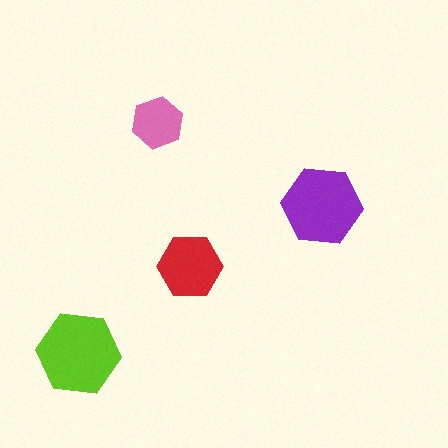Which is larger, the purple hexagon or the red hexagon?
The purple one.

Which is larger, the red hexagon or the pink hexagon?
The red one.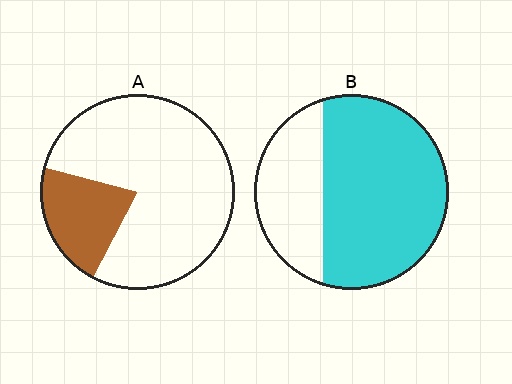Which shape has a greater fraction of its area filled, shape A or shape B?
Shape B.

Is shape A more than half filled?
No.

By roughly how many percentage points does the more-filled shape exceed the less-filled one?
By roughly 45 percentage points (B over A).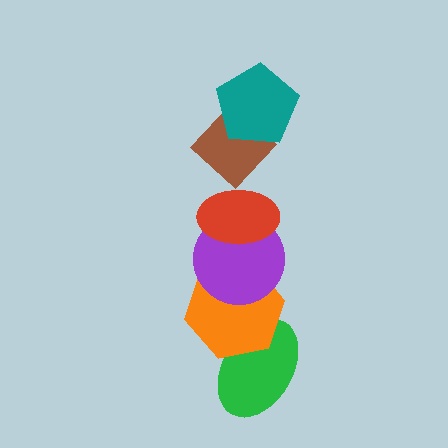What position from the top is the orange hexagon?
The orange hexagon is 5th from the top.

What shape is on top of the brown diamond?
The teal pentagon is on top of the brown diamond.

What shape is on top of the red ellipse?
The brown diamond is on top of the red ellipse.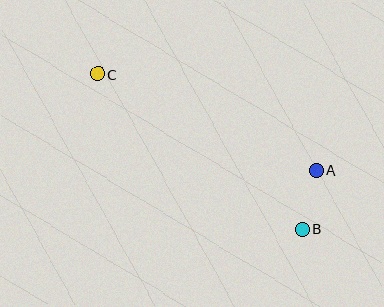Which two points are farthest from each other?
Points B and C are farthest from each other.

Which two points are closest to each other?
Points A and B are closest to each other.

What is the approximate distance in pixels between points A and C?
The distance between A and C is approximately 238 pixels.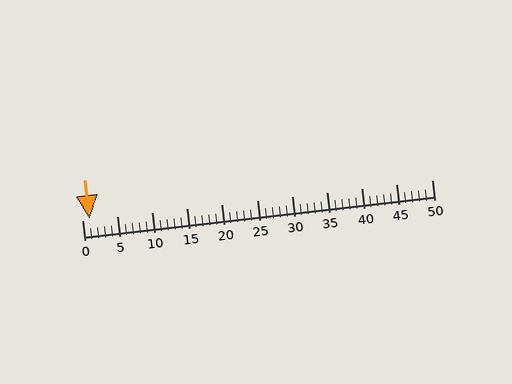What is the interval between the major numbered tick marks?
The major tick marks are spaced 5 units apart.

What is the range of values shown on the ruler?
The ruler shows values from 0 to 50.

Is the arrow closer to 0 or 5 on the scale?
The arrow is closer to 0.